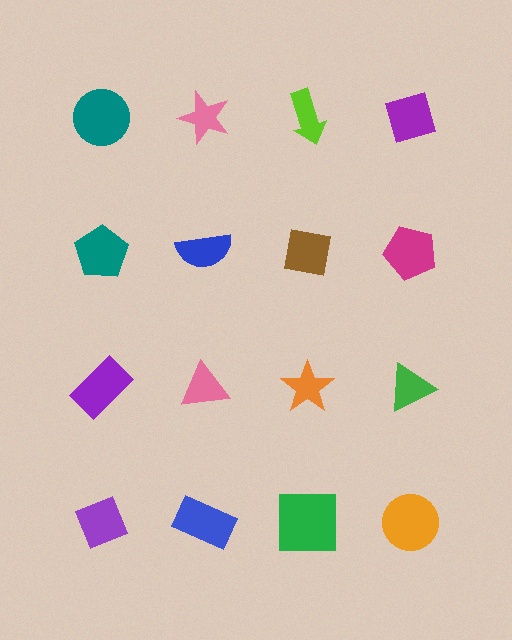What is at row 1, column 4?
A purple diamond.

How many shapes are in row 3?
4 shapes.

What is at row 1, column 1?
A teal circle.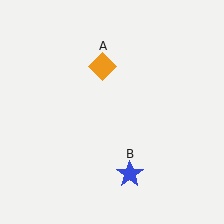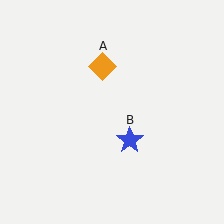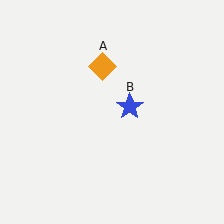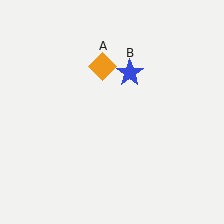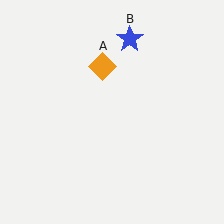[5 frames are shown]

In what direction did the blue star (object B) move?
The blue star (object B) moved up.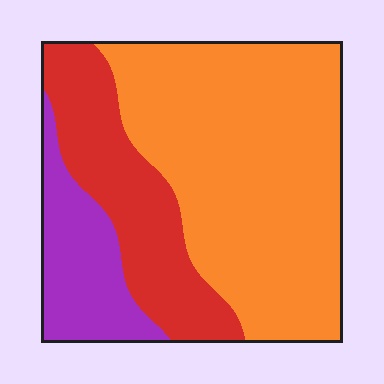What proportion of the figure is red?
Red takes up between a quarter and a half of the figure.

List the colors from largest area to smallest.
From largest to smallest: orange, red, purple.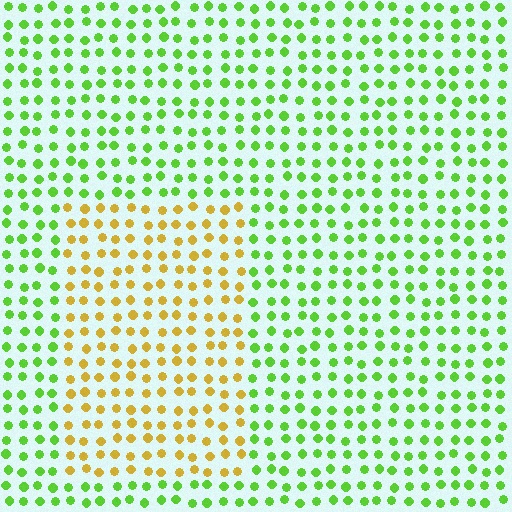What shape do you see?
I see a rectangle.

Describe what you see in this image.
The image is filled with small lime elements in a uniform arrangement. A rectangle-shaped region is visible where the elements are tinted to a slightly different hue, forming a subtle color boundary.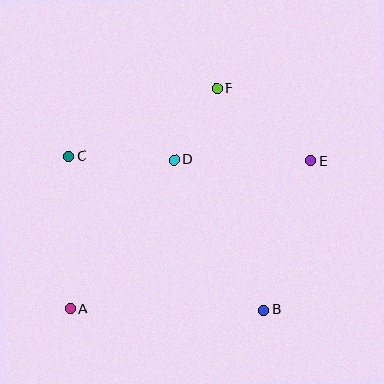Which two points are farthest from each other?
Points A and E are farthest from each other.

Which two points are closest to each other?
Points D and F are closest to each other.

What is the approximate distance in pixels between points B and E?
The distance between B and E is approximately 156 pixels.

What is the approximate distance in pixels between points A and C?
The distance between A and C is approximately 153 pixels.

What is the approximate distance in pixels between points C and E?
The distance between C and E is approximately 242 pixels.